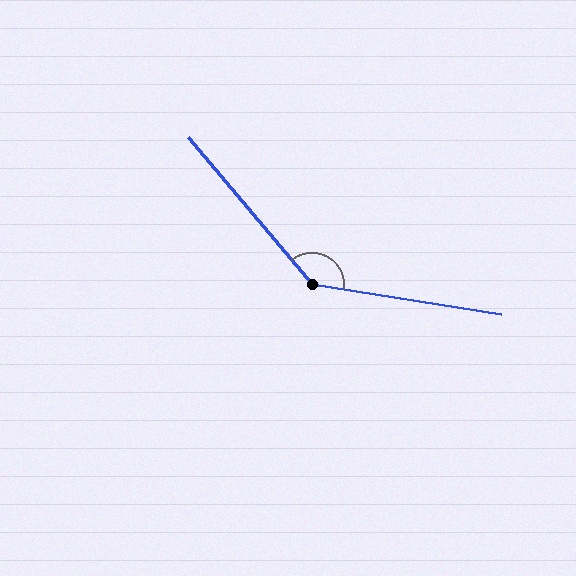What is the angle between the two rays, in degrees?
Approximately 139 degrees.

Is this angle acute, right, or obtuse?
It is obtuse.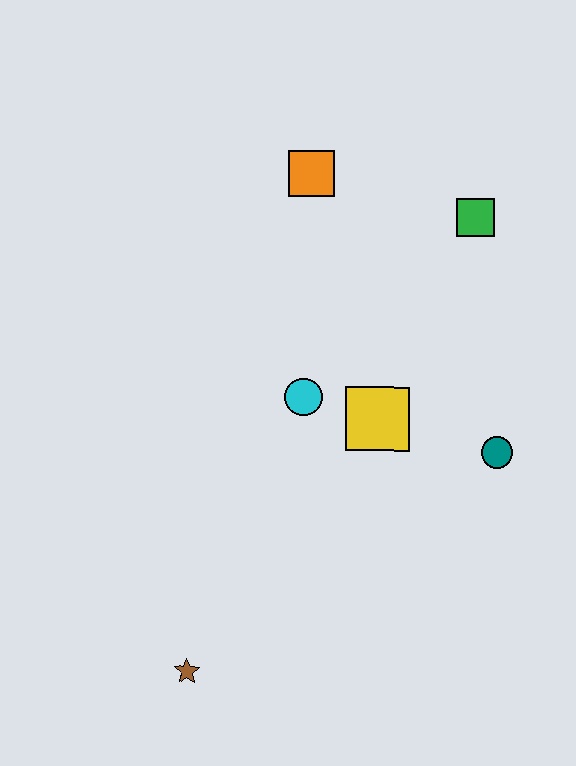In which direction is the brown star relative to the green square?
The brown star is below the green square.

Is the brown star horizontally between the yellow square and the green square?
No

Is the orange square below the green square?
No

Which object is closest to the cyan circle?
The yellow square is closest to the cyan circle.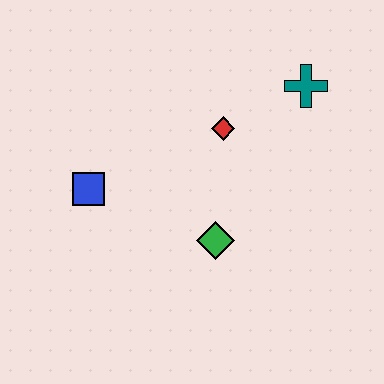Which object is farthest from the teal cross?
The blue square is farthest from the teal cross.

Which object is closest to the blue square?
The green diamond is closest to the blue square.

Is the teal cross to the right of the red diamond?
Yes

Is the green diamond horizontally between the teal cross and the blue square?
Yes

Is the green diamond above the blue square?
No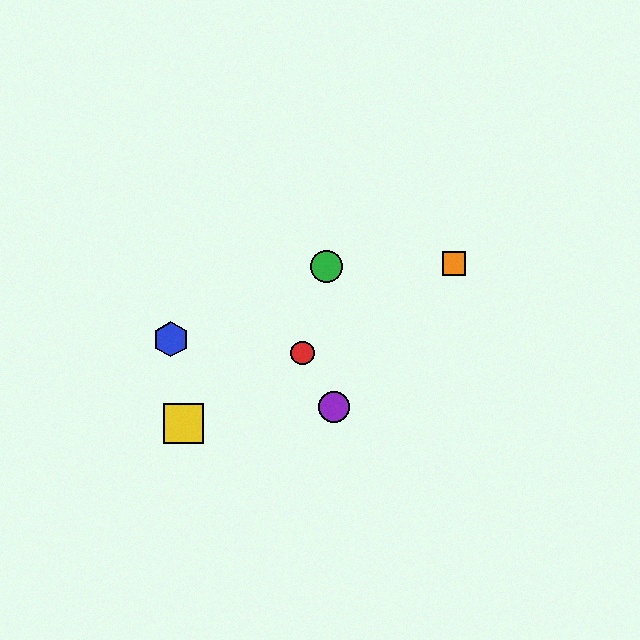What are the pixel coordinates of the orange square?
The orange square is at (454, 263).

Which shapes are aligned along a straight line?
The red circle, the yellow square, the orange square are aligned along a straight line.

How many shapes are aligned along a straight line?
3 shapes (the red circle, the yellow square, the orange square) are aligned along a straight line.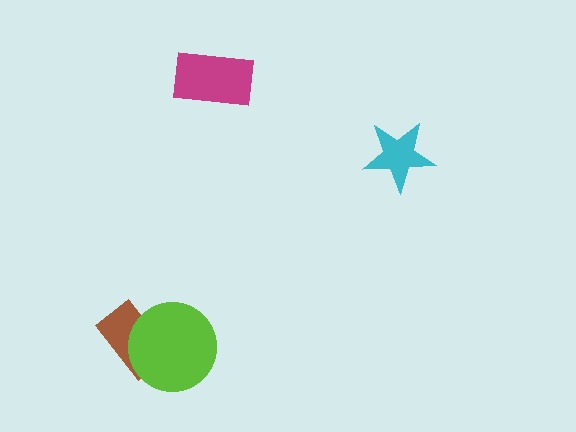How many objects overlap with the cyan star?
0 objects overlap with the cyan star.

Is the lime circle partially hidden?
No, no other shape covers it.